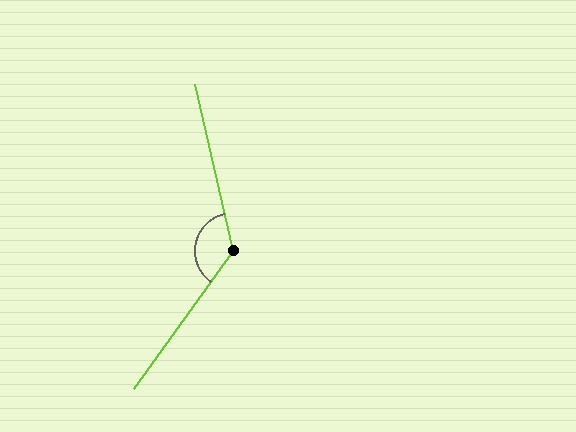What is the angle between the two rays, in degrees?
Approximately 131 degrees.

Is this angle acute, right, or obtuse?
It is obtuse.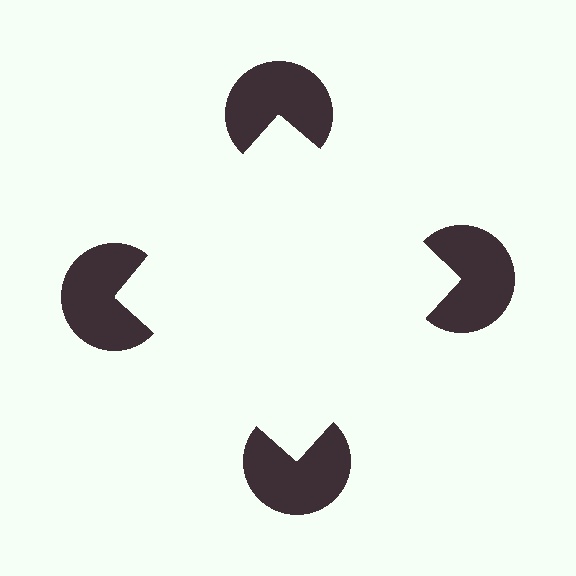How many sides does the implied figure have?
4 sides.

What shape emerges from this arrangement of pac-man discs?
An illusory square — its edges are inferred from the aligned wedge cuts in the pac-man discs, not physically drawn.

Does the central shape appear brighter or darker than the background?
It typically appears slightly brighter than the background, even though no actual brightness change is drawn.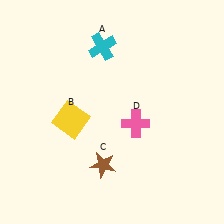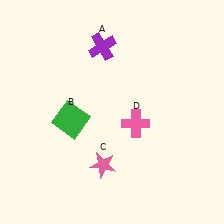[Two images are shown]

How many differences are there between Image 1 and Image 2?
There are 3 differences between the two images.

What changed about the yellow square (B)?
In Image 1, B is yellow. In Image 2, it changed to green.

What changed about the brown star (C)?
In Image 1, C is brown. In Image 2, it changed to pink.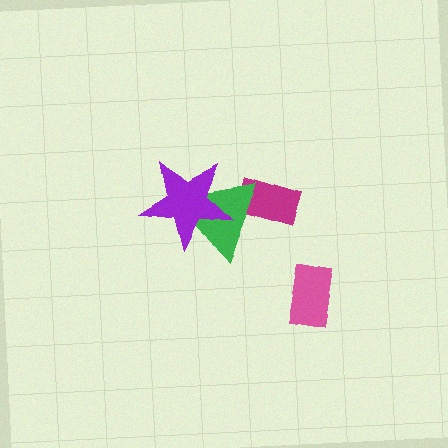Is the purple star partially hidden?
No, no other shape covers it.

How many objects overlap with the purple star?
1 object overlaps with the purple star.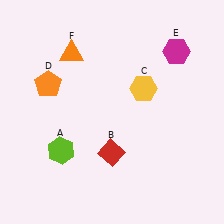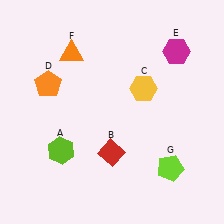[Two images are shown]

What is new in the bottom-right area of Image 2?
A lime pentagon (G) was added in the bottom-right area of Image 2.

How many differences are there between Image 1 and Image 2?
There is 1 difference between the two images.